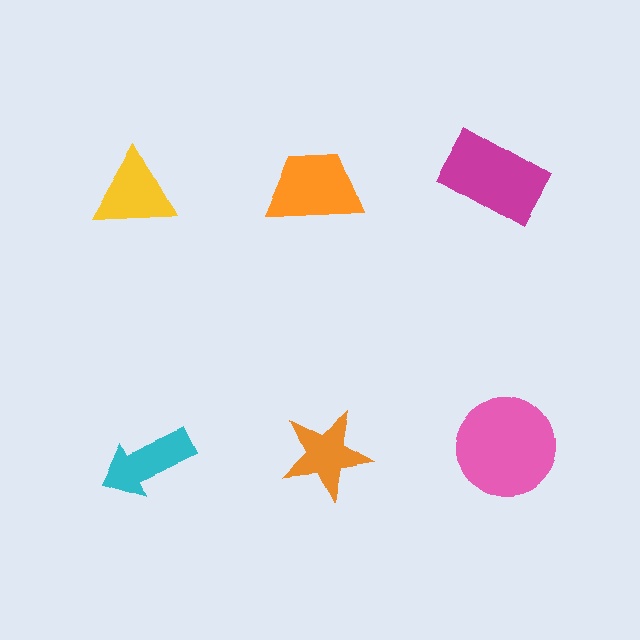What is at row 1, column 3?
A magenta rectangle.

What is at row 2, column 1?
A cyan arrow.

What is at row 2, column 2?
An orange star.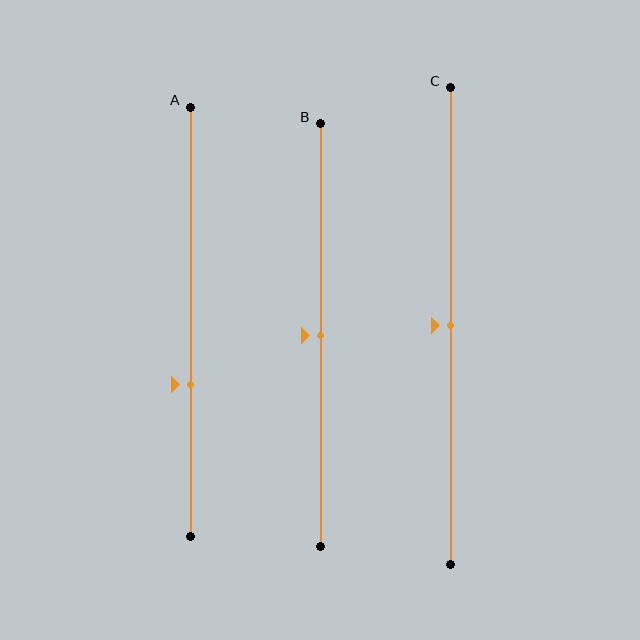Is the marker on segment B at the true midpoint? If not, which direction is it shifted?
Yes, the marker on segment B is at the true midpoint.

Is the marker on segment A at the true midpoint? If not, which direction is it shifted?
No, the marker on segment A is shifted downward by about 15% of the segment length.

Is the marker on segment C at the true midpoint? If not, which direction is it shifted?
Yes, the marker on segment C is at the true midpoint.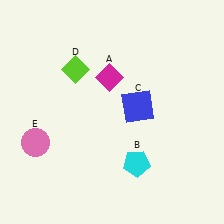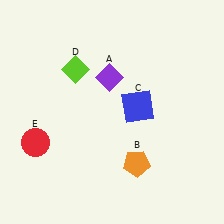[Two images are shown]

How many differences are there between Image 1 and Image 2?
There are 3 differences between the two images.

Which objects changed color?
A changed from magenta to purple. B changed from cyan to orange. E changed from pink to red.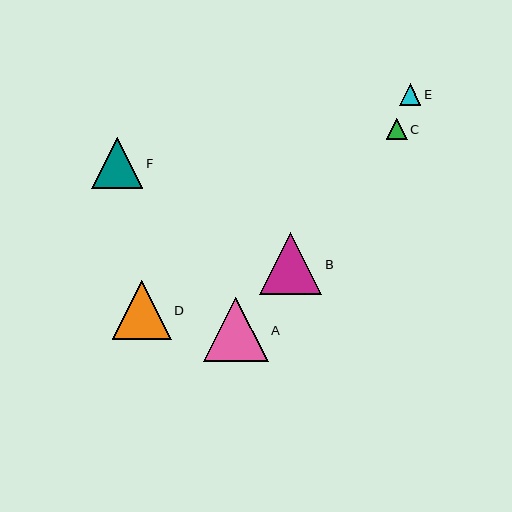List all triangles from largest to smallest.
From largest to smallest: A, B, D, F, E, C.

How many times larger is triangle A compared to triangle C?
Triangle A is approximately 3.1 times the size of triangle C.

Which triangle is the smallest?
Triangle C is the smallest with a size of approximately 21 pixels.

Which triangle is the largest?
Triangle A is the largest with a size of approximately 65 pixels.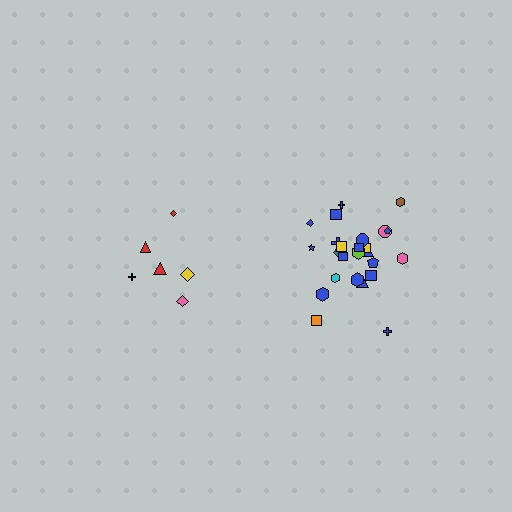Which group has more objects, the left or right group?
The right group.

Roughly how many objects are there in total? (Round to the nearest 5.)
Roughly 30 objects in total.